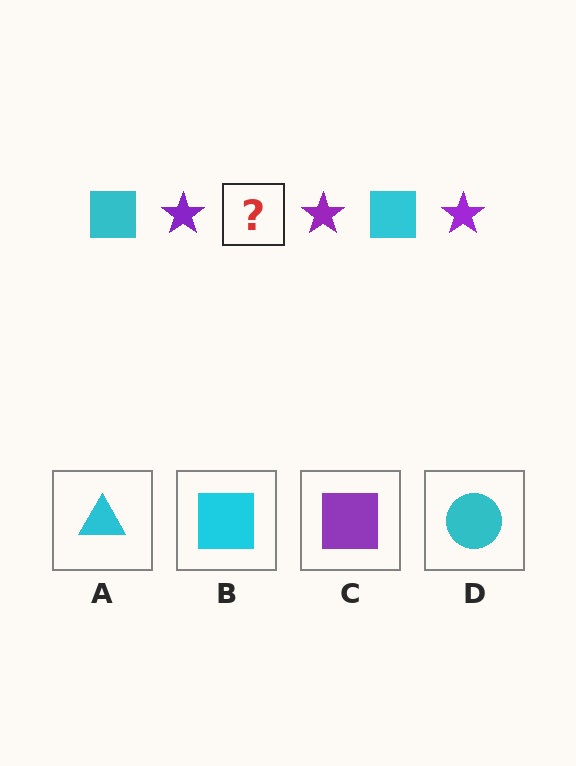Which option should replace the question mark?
Option B.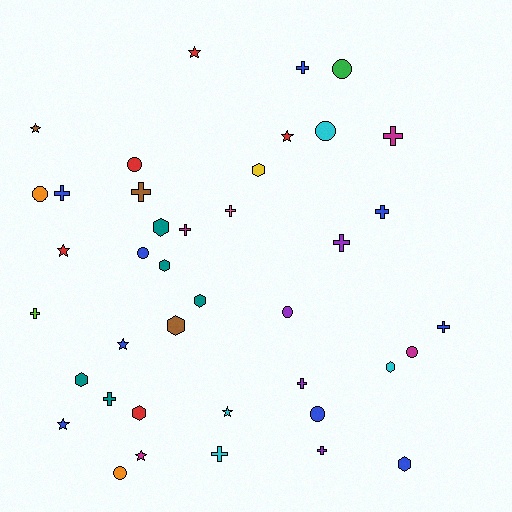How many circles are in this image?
There are 9 circles.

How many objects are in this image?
There are 40 objects.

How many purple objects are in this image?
There are 4 purple objects.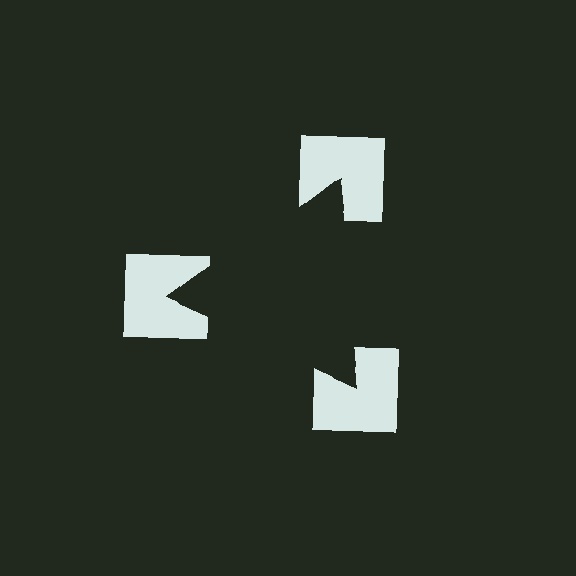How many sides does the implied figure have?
3 sides.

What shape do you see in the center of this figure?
An illusory triangle — its edges are inferred from the aligned wedge cuts in the notched squares, not physically drawn.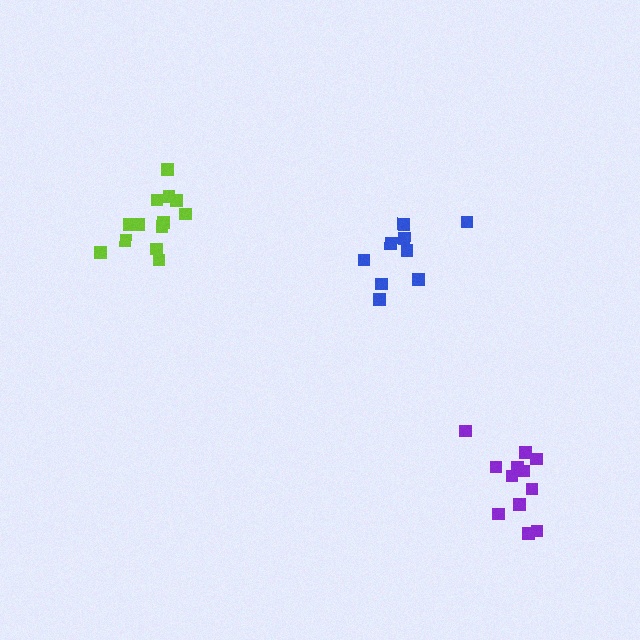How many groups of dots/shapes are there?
There are 3 groups.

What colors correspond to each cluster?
The clusters are colored: purple, blue, lime.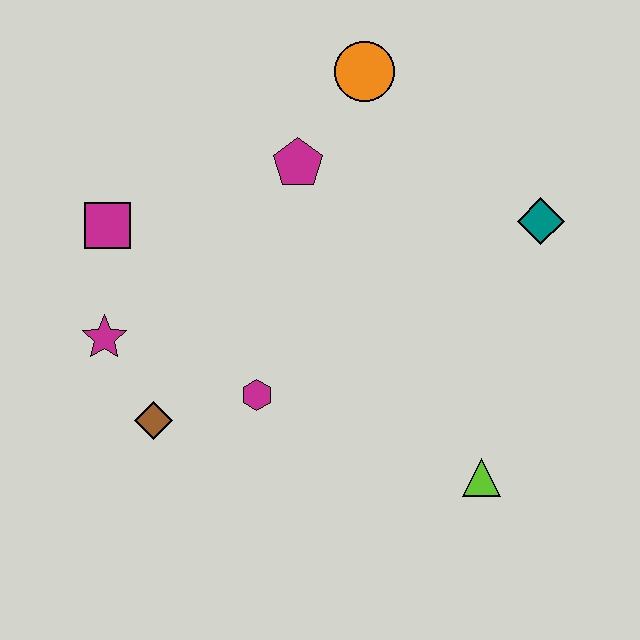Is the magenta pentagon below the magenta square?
No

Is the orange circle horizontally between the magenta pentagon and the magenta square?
No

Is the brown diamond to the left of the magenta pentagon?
Yes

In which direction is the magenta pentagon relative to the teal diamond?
The magenta pentagon is to the left of the teal diamond.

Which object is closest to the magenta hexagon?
The brown diamond is closest to the magenta hexagon.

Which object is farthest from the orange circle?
The lime triangle is farthest from the orange circle.